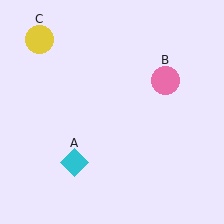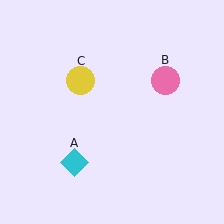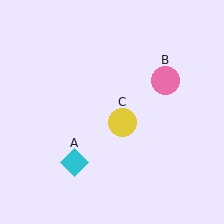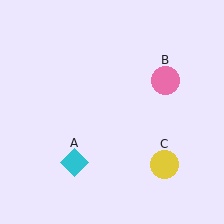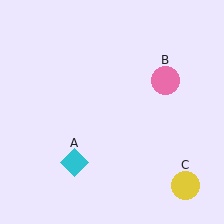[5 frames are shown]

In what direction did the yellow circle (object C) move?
The yellow circle (object C) moved down and to the right.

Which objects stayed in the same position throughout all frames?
Cyan diamond (object A) and pink circle (object B) remained stationary.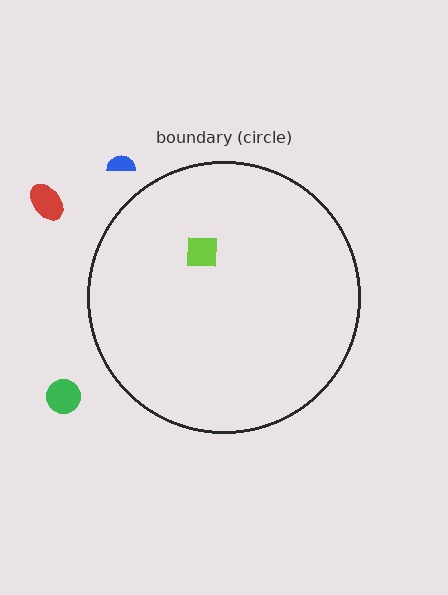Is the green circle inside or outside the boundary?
Outside.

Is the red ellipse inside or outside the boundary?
Outside.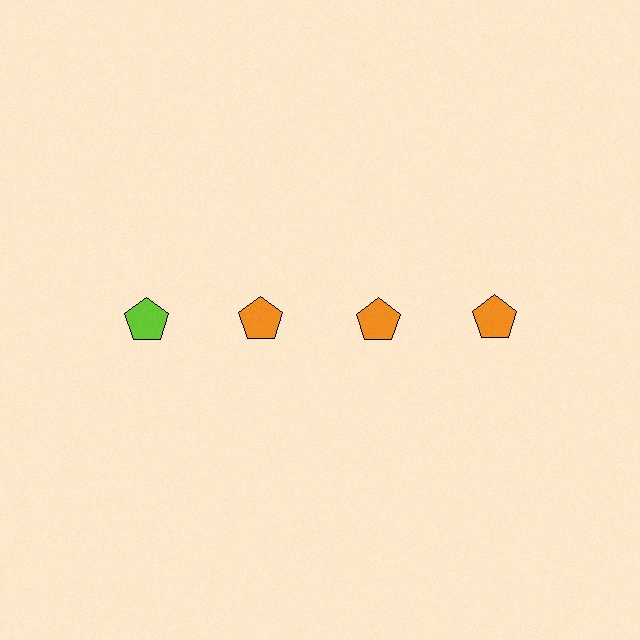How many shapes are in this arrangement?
There are 4 shapes arranged in a grid pattern.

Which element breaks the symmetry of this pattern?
The lime pentagon in the top row, leftmost column breaks the symmetry. All other shapes are orange pentagons.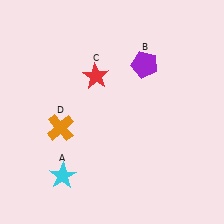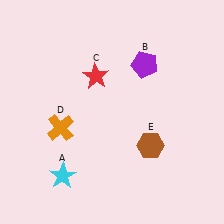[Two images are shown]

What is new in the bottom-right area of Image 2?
A brown hexagon (E) was added in the bottom-right area of Image 2.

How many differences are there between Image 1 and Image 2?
There is 1 difference between the two images.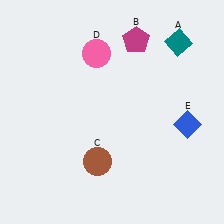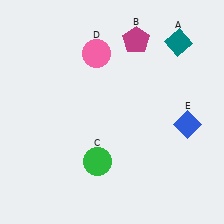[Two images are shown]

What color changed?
The circle (C) changed from brown in Image 1 to green in Image 2.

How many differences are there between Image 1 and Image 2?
There is 1 difference between the two images.